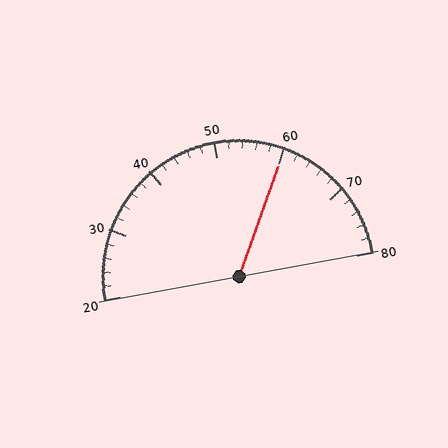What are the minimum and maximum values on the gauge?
The gauge ranges from 20 to 80.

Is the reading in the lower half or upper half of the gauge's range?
The reading is in the upper half of the range (20 to 80).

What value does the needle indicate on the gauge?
The needle indicates approximately 60.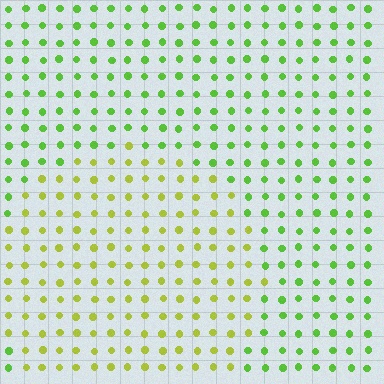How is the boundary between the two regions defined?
The boundary is defined purely by a slight shift in hue (about 35 degrees). Spacing, size, and orientation are identical on both sides.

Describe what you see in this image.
The image is filled with small lime elements in a uniform arrangement. A circle-shaped region is visible where the elements are tinted to a slightly different hue, forming a subtle color boundary.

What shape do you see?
I see a circle.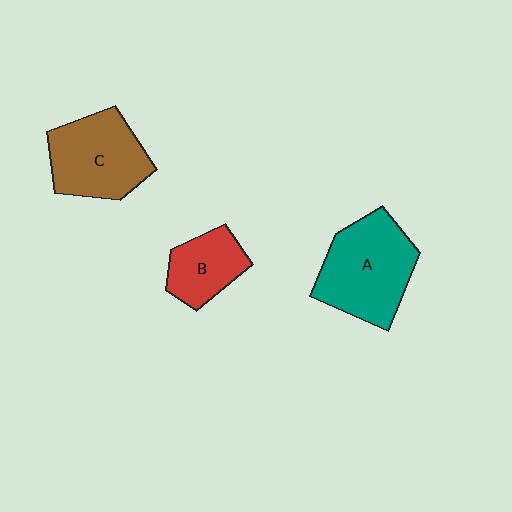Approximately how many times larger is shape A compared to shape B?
Approximately 1.8 times.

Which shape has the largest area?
Shape A (teal).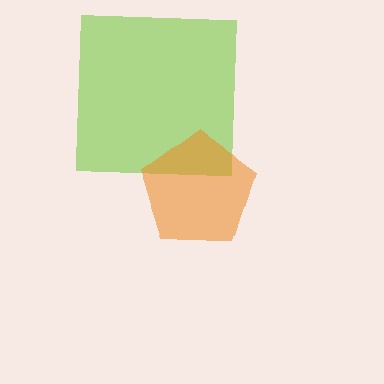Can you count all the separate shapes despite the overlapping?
Yes, there are 2 separate shapes.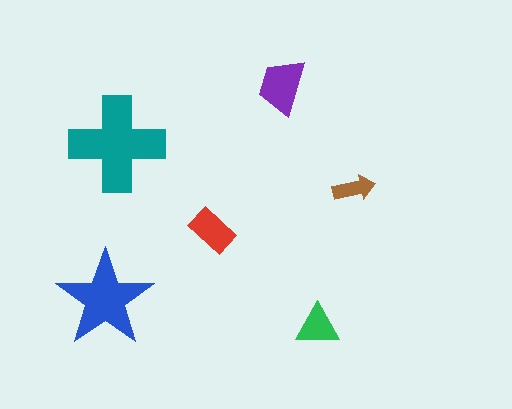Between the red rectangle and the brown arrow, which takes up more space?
The red rectangle.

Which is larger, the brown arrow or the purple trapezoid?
The purple trapezoid.